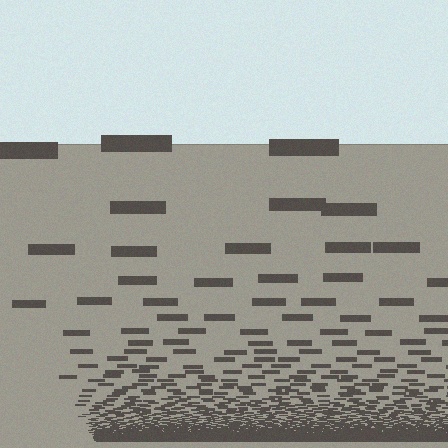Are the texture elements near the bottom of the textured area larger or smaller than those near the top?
Smaller. The gradient is inverted — elements near the bottom are smaller and denser.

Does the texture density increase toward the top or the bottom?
Density increases toward the bottom.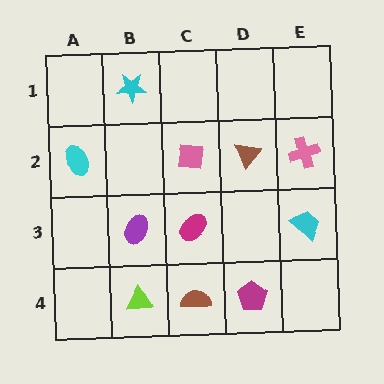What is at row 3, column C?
A magenta ellipse.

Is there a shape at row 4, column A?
No, that cell is empty.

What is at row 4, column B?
A lime triangle.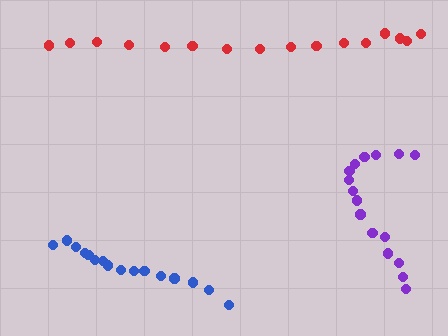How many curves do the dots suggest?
There are 3 distinct paths.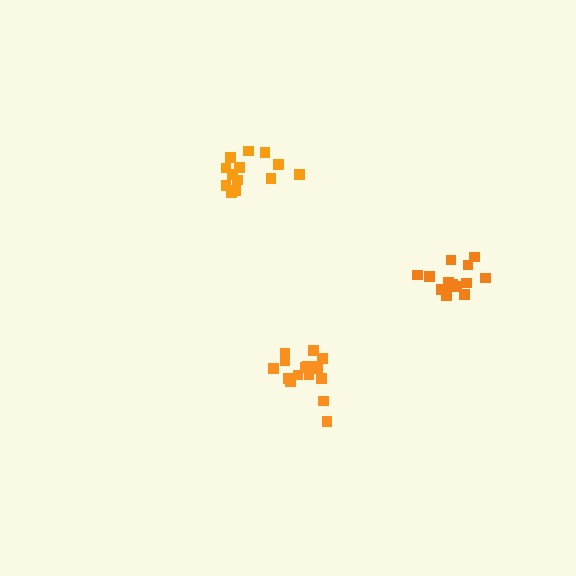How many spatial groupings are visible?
There are 3 spatial groupings.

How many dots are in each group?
Group 1: 14 dots, Group 2: 13 dots, Group 3: 16 dots (43 total).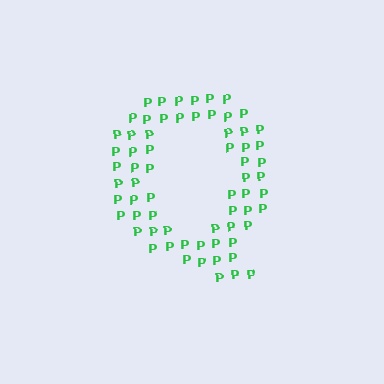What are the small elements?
The small elements are letter P's.